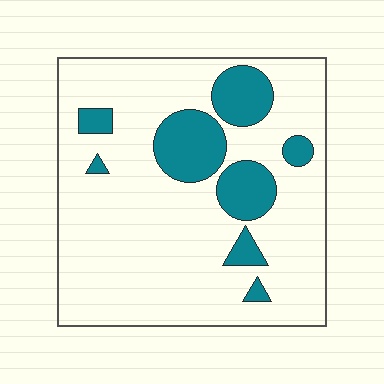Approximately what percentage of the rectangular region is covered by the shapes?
Approximately 20%.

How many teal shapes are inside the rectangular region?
8.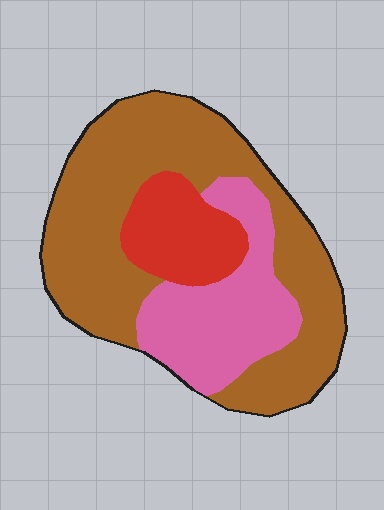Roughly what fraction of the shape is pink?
Pink covers about 25% of the shape.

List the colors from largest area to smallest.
From largest to smallest: brown, pink, red.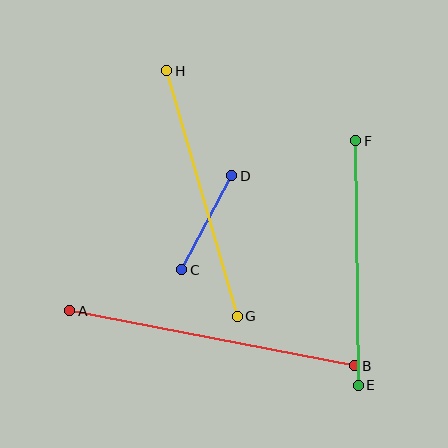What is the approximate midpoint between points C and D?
The midpoint is at approximately (207, 223) pixels.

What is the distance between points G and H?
The distance is approximately 255 pixels.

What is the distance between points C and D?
The distance is approximately 107 pixels.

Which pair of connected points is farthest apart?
Points A and B are farthest apart.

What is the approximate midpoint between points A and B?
The midpoint is at approximately (212, 338) pixels.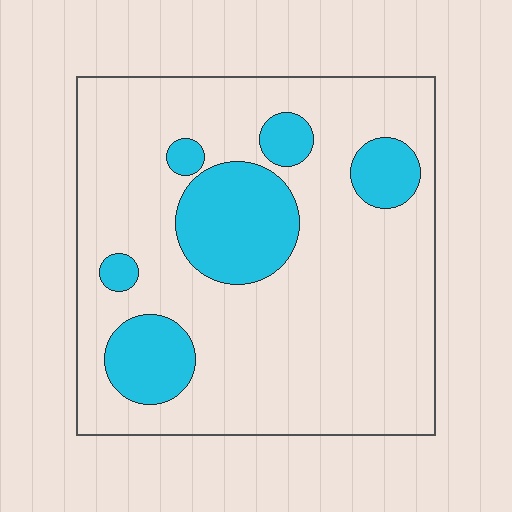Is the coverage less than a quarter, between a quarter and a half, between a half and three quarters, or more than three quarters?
Less than a quarter.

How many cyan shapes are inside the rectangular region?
6.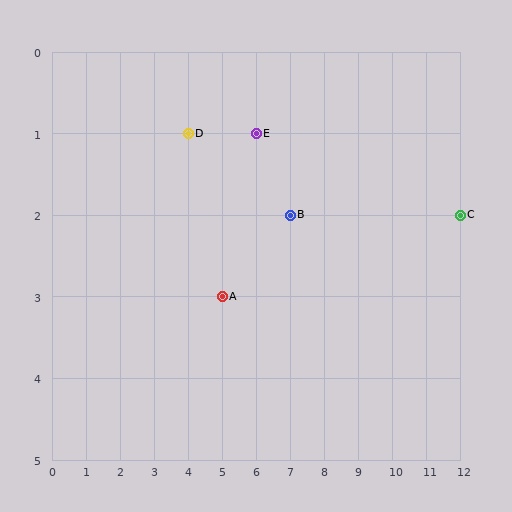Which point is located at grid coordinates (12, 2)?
Point C is at (12, 2).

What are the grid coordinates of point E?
Point E is at grid coordinates (6, 1).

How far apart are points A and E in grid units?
Points A and E are 1 column and 2 rows apart (about 2.2 grid units diagonally).